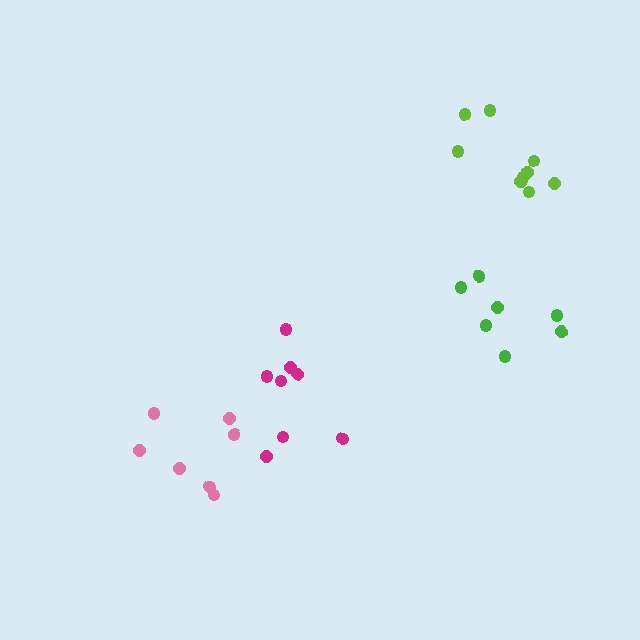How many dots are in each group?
Group 1: 7 dots, Group 2: 7 dots, Group 3: 10 dots, Group 4: 8 dots (32 total).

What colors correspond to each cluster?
The clusters are colored: pink, green, lime, magenta.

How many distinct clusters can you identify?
There are 4 distinct clusters.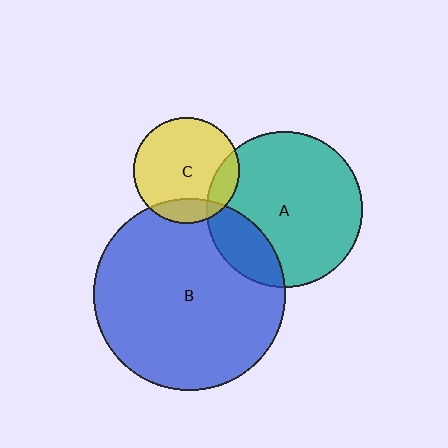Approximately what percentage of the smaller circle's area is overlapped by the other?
Approximately 15%.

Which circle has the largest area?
Circle B (blue).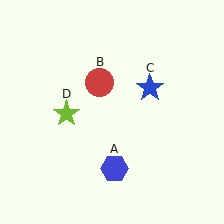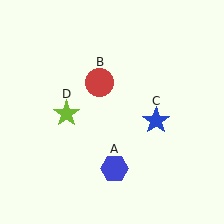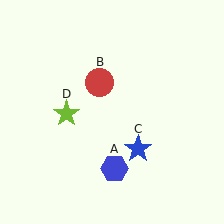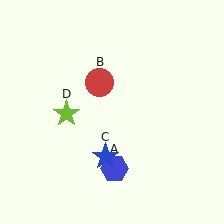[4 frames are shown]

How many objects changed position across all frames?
1 object changed position: blue star (object C).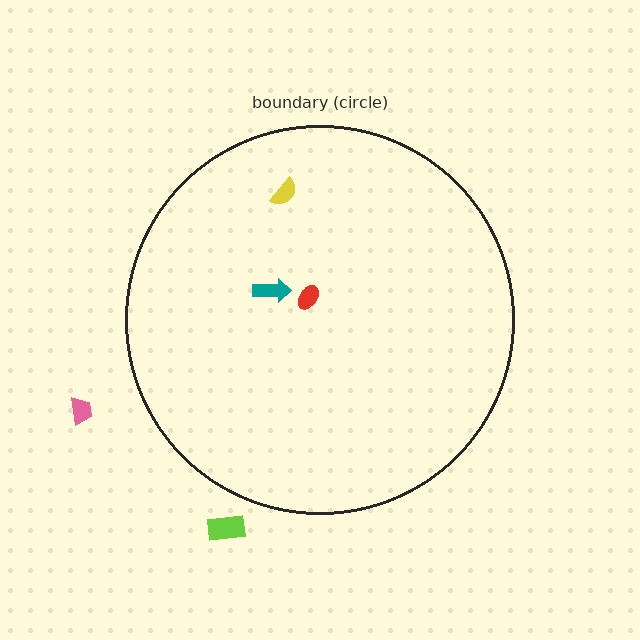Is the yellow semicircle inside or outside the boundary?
Inside.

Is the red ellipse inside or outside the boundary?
Inside.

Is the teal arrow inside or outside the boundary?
Inside.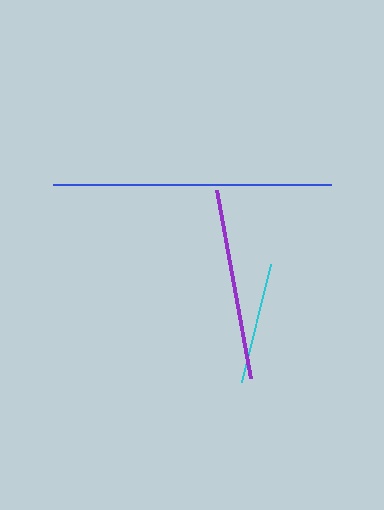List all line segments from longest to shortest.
From longest to shortest: blue, purple, cyan.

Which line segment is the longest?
The blue line is the longest at approximately 278 pixels.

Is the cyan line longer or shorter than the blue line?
The blue line is longer than the cyan line.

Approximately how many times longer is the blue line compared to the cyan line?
The blue line is approximately 2.3 times the length of the cyan line.